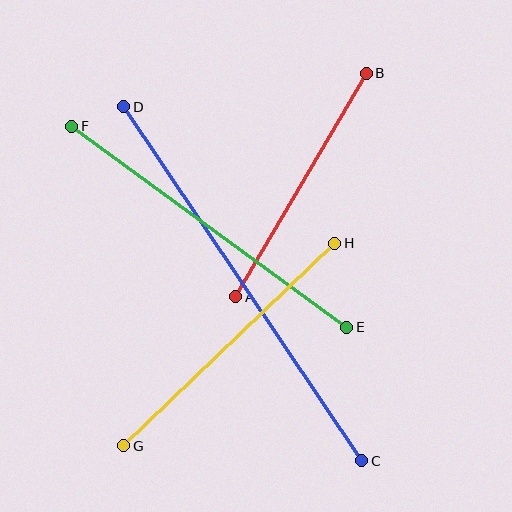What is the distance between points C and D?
The distance is approximately 427 pixels.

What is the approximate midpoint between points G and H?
The midpoint is at approximately (229, 344) pixels.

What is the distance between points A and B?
The distance is approximately 259 pixels.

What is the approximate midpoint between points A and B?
The midpoint is at approximately (301, 185) pixels.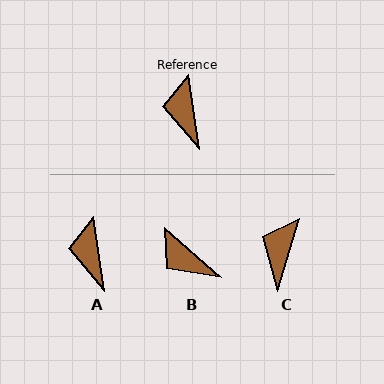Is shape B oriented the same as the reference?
No, it is off by about 40 degrees.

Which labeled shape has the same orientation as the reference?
A.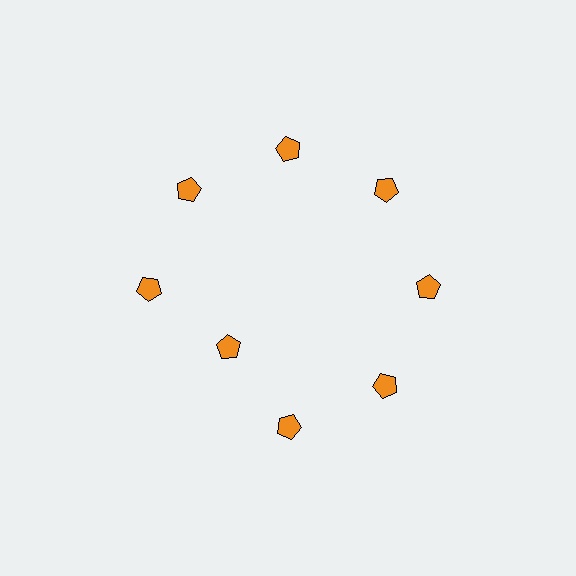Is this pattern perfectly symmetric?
No. The 8 orange pentagons are arranged in a ring, but one element near the 8 o'clock position is pulled inward toward the center, breaking the 8-fold rotational symmetry.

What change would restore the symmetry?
The symmetry would be restored by moving it outward, back onto the ring so that all 8 pentagons sit at equal angles and equal distance from the center.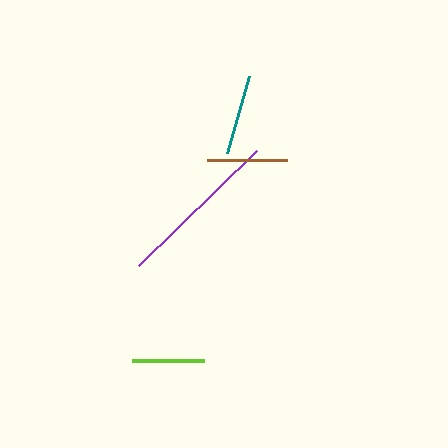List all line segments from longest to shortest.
From longest to shortest: purple, teal, brown, lime.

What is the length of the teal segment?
The teal segment is approximately 80 pixels long.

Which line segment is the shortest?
The lime line is the shortest at approximately 72 pixels.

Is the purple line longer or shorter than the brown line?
The purple line is longer than the brown line.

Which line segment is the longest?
The purple line is the longest at approximately 164 pixels.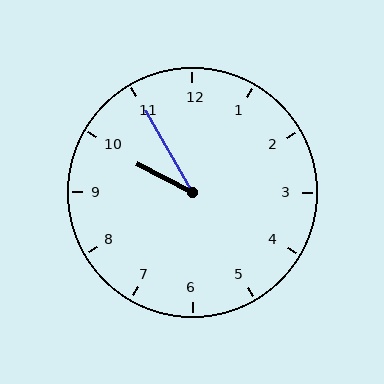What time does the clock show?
9:55.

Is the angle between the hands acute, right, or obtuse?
It is acute.